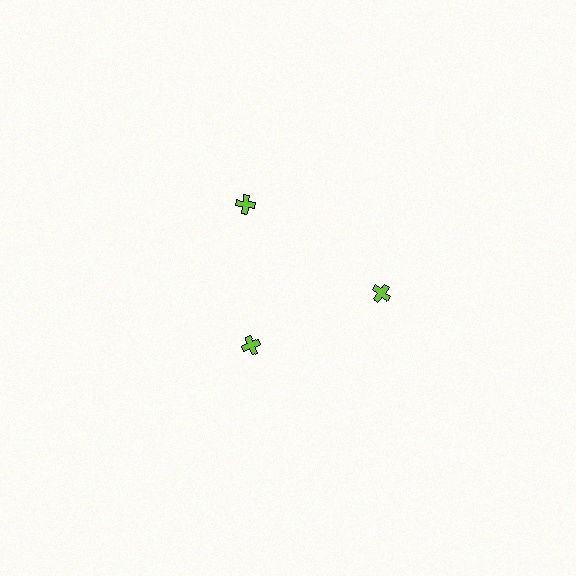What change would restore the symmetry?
The symmetry would be restored by moving it outward, back onto the ring so that all 3 crosses sit at equal angles and equal distance from the center.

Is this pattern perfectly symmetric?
No. The 3 lime crosses are arranged in a ring, but one element near the 7 o'clock position is pulled inward toward the center, breaking the 3-fold rotational symmetry.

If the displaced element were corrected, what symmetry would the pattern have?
It would have 3-fold rotational symmetry — the pattern would map onto itself every 120 degrees.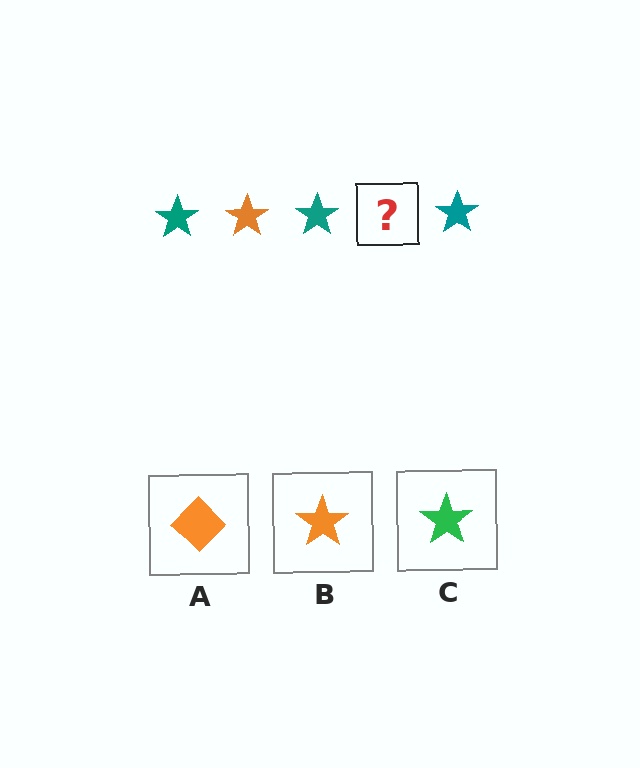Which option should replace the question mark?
Option B.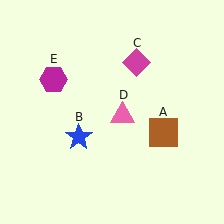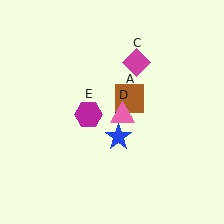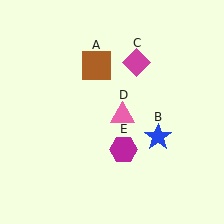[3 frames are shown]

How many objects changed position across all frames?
3 objects changed position: brown square (object A), blue star (object B), magenta hexagon (object E).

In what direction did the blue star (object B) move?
The blue star (object B) moved right.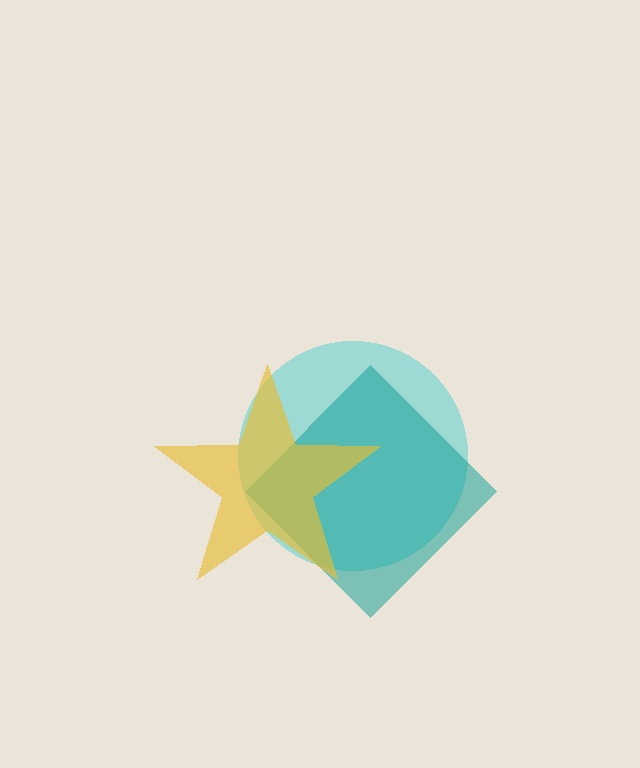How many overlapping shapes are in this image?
There are 3 overlapping shapes in the image.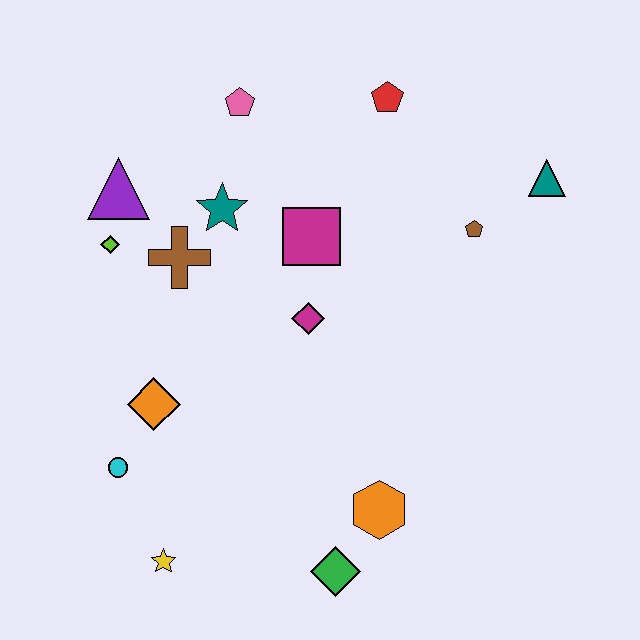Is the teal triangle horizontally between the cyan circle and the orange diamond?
No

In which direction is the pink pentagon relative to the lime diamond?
The pink pentagon is above the lime diamond.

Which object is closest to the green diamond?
The orange hexagon is closest to the green diamond.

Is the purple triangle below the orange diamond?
No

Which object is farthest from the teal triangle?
The yellow star is farthest from the teal triangle.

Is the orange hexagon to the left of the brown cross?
No